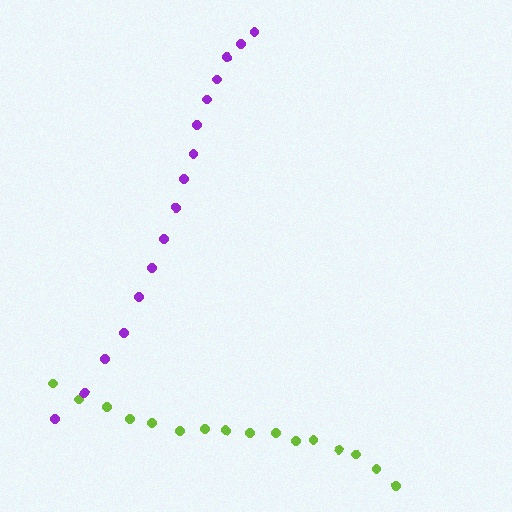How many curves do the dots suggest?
There are 2 distinct paths.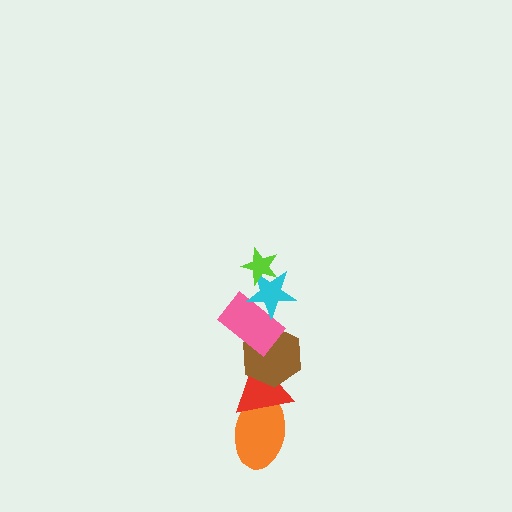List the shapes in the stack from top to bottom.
From top to bottom: the lime star, the cyan star, the pink rectangle, the brown hexagon, the red triangle, the orange ellipse.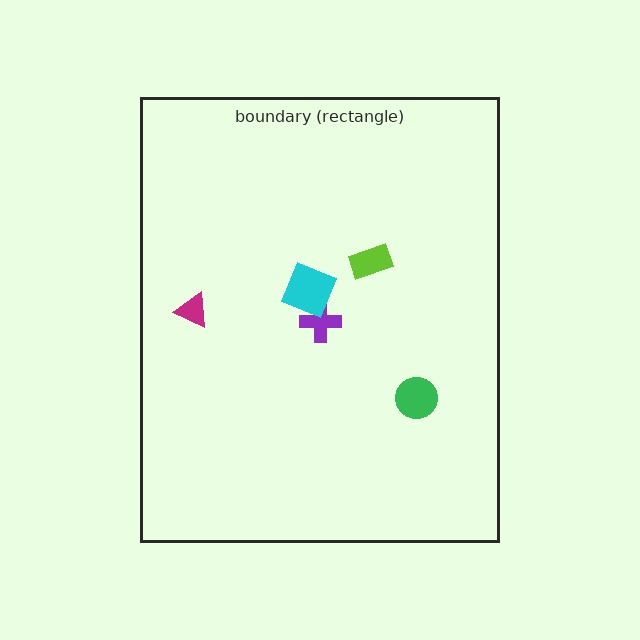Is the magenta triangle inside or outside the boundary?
Inside.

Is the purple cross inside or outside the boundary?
Inside.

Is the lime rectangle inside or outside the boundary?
Inside.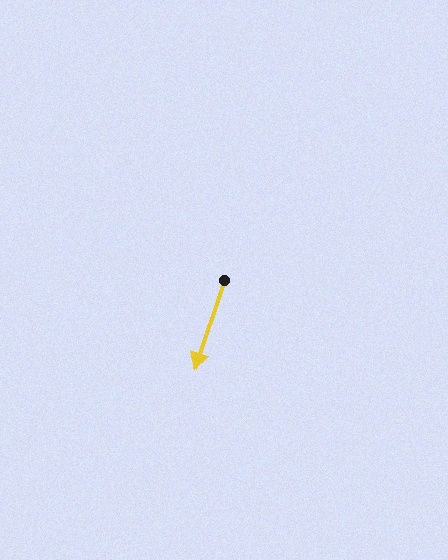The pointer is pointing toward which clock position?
Roughly 7 o'clock.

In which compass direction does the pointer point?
South.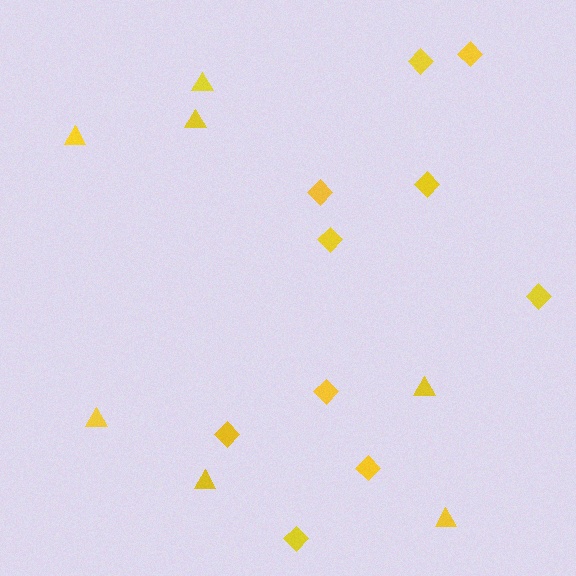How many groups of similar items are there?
There are 2 groups: one group of diamonds (10) and one group of triangles (7).